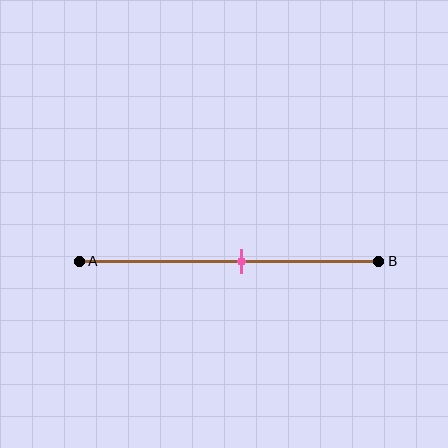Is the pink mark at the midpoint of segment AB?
No, the mark is at about 55% from A, not at the 50% midpoint.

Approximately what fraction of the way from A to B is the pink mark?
The pink mark is approximately 55% of the way from A to B.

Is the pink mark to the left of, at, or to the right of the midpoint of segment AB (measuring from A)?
The pink mark is to the right of the midpoint of segment AB.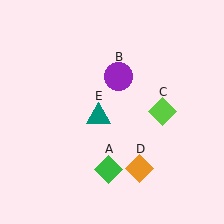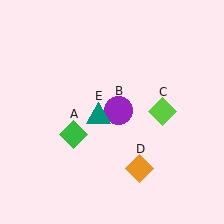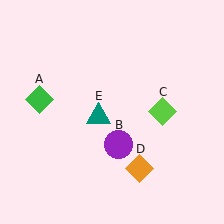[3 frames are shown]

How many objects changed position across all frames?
2 objects changed position: green diamond (object A), purple circle (object B).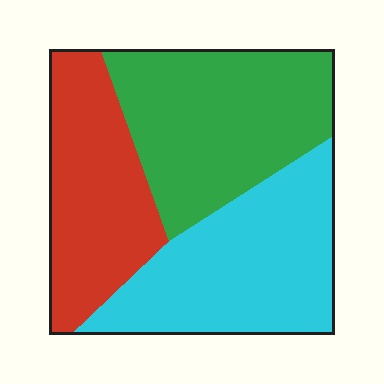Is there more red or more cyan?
Cyan.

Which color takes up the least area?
Red, at roughly 30%.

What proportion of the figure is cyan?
Cyan covers around 35% of the figure.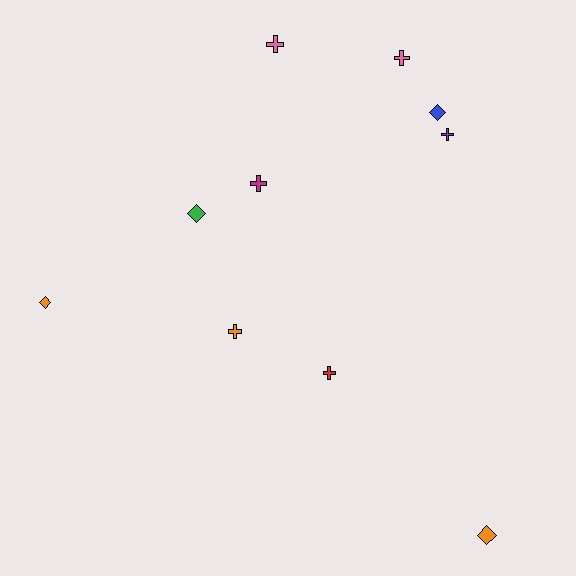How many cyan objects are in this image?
There are no cyan objects.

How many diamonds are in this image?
There are 4 diamonds.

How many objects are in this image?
There are 10 objects.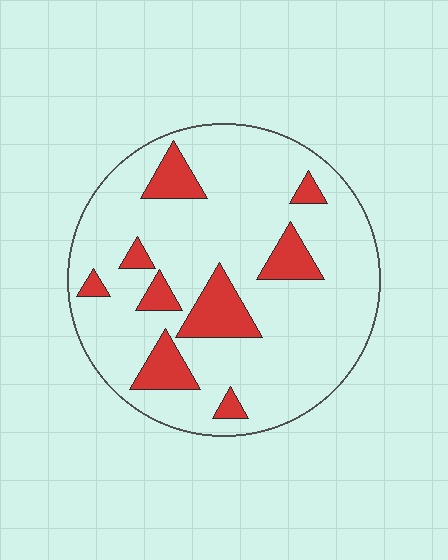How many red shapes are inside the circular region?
9.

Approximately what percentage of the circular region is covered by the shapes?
Approximately 15%.